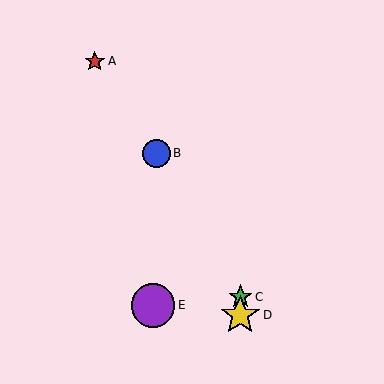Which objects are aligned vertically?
Objects C, D are aligned vertically.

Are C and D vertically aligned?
Yes, both are at x≈240.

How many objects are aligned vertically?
2 objects (C, D) are aligned vertically.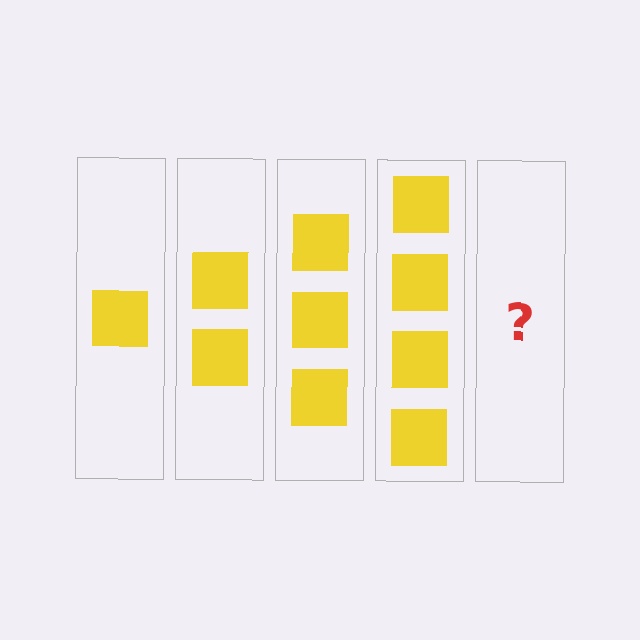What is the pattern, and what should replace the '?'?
The pattern is that each step adds one more square. The '?' should be 5 squares.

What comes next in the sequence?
The next element should be 5 squares.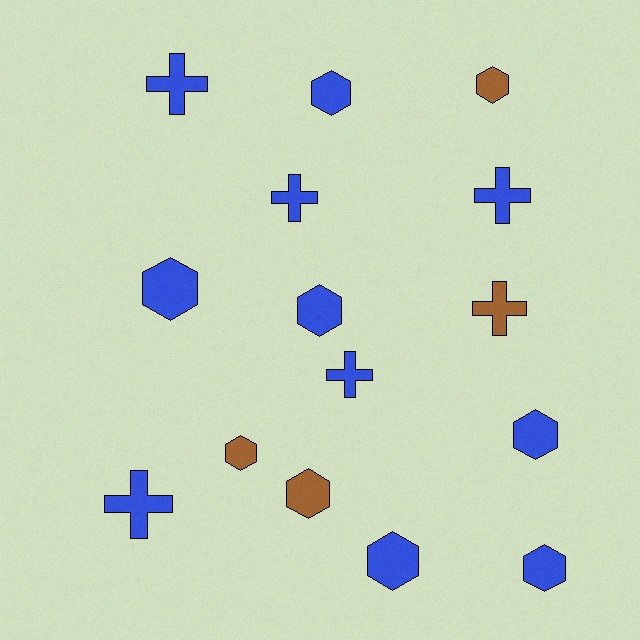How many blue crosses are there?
There are 5 blue crosses.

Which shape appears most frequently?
Hexagon, with 9 objects.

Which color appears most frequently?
Blue, with 11 objects.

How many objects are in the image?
There are 15 objects.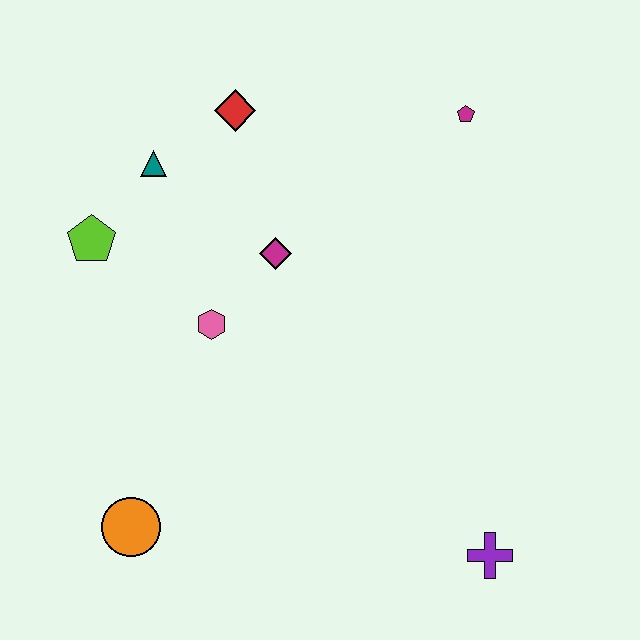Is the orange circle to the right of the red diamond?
No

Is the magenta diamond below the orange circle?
No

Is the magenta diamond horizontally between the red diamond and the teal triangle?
No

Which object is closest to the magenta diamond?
The pink hexagon is closest to the magenta diamond.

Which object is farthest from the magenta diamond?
The purple cross is farthest from the magenta diamond.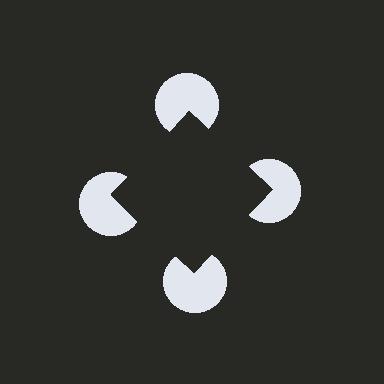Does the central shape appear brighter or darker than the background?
It typically appears slightly darker than the background, even though no actual brightness change is drawn.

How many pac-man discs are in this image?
There are 4 — one at each vertex of the illusory square.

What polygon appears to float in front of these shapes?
An illusory square — its edges are inferred from the aligned wedge cuts in the pac-man discs, not physically drawn.